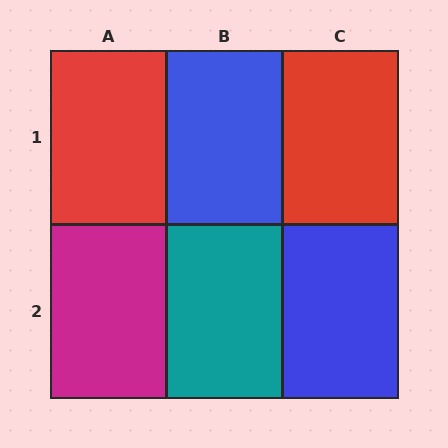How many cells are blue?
2 cells are blue.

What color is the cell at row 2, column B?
Teal.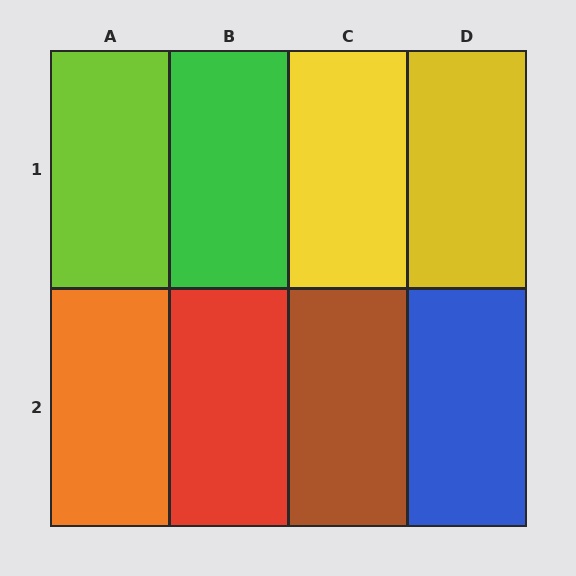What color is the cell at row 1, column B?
Green.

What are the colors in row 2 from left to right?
Orange, red, brown, blue.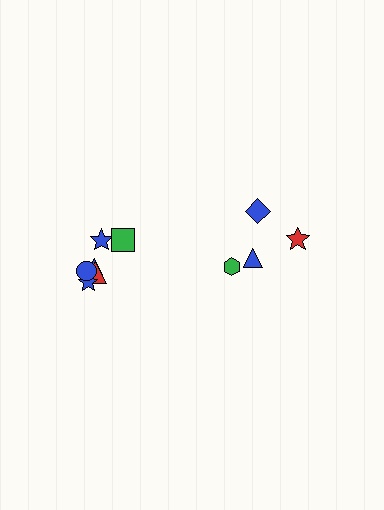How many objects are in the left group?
There are 6 objects.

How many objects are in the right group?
There are 4 objects.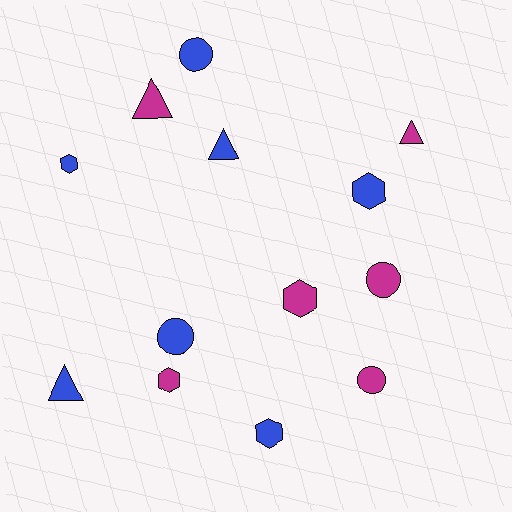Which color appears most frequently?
Blue, with 7 objects.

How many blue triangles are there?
There are 2 blue triangles.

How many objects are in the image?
There are 13 objects.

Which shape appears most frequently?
Hexagon, with 5 objects.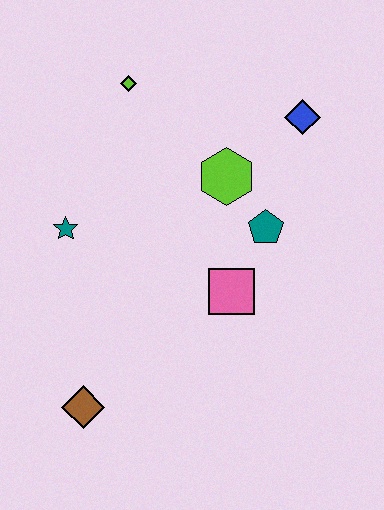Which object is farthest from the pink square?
The lime diamond is farthest from the pink square.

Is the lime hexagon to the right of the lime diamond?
Yes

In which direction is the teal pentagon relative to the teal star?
The teal pentagon is to the right of the teal star.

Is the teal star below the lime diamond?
Yes